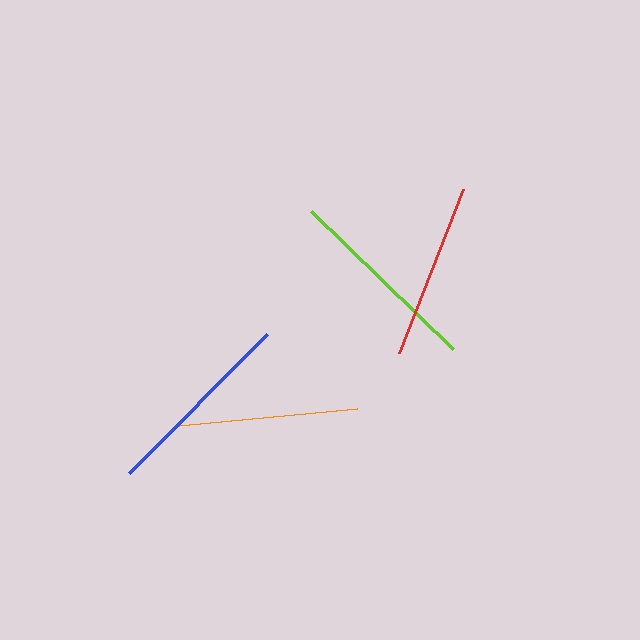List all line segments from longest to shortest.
From longest to shortest: lime, blue, orange, red.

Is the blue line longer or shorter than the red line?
The blue line is longer than the red line.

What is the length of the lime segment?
The lime segment is approximately 198 pixels long.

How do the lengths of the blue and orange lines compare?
The blue and orange lines are approximately the same length.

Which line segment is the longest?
The lime line is the longest at approximately 198 pixels.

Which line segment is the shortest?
The red line is the shortest at approximately 176 pixels.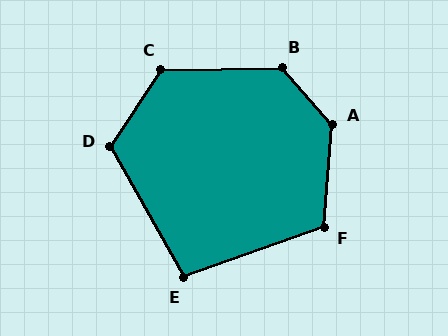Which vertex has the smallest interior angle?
E, at approximately 100 degrees.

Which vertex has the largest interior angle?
A, at approximately 135 degrees.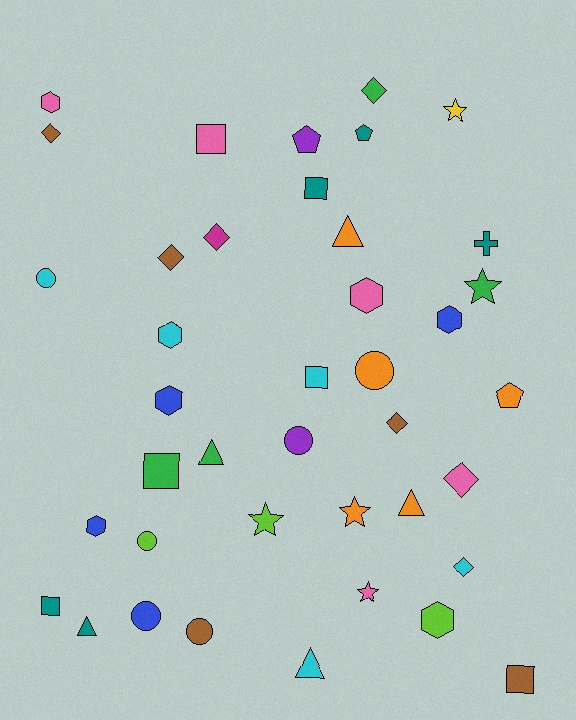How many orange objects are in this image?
There are 5 orange objects.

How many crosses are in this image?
There is 1 cross.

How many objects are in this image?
There are 40 objects.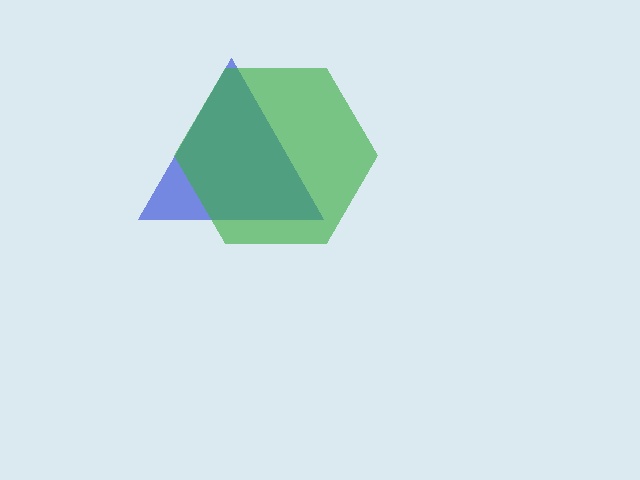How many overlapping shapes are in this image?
There are 2 overlapping shapes in the image.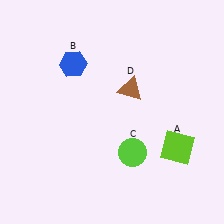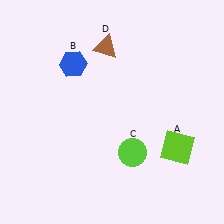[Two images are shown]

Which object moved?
The brown triangle (D) moved up.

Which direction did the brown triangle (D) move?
The brown triangle (D) moved up.